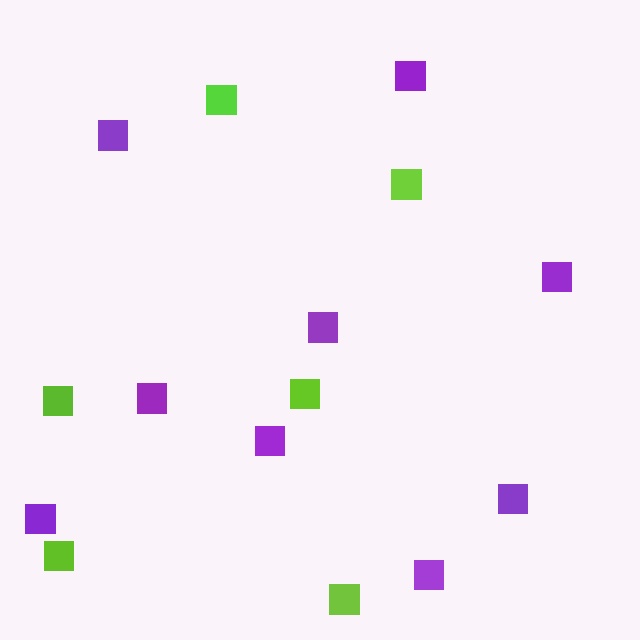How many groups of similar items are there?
There are 2 groups: one group of purple squares (9) and one group of lime squares (6).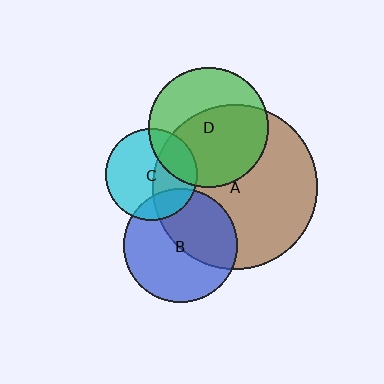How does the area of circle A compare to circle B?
Approximately 2.1 times.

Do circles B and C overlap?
Yes.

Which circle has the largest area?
Circle A (brown).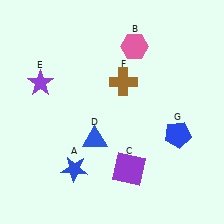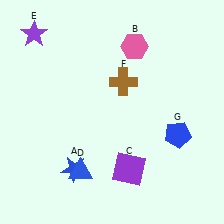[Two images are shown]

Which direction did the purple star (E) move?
The purple star (E) moved up.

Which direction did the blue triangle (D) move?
The blue triangle (D) moved down.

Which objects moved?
The objects that moved are: the blue triangle (D), the purple star (E).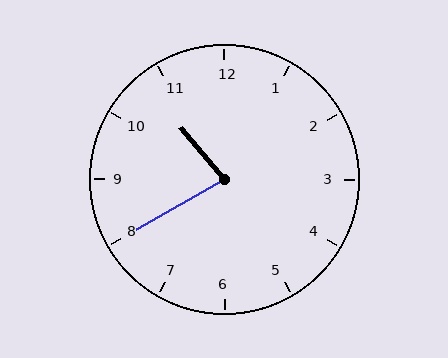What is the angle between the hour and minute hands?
Approximately 80 degrees.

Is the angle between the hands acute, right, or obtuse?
It is acute.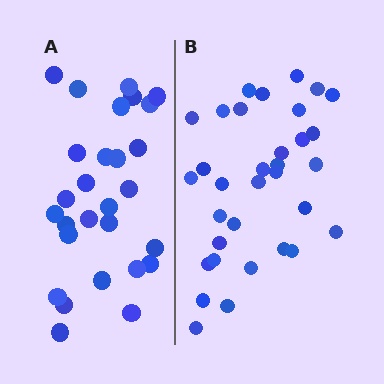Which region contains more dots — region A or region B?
Region B (the right region) has more dots.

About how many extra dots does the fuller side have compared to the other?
Region B has about 5 more dots than region A.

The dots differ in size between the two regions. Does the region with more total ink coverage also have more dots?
No. Region A has more total ink coverage because its dots are larger, but region B actually contains more individual dots. Total area can be misleading — the number of items is what matters here.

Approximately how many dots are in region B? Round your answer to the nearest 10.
About 30 dots. (The exact count is 33, which rounds to 30.)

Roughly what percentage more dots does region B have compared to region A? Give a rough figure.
About 20% more.